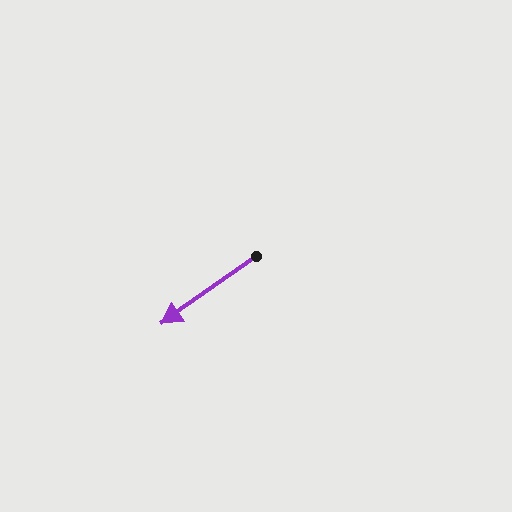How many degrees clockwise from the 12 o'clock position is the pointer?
Approximately 235 degrees.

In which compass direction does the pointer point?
Southwest.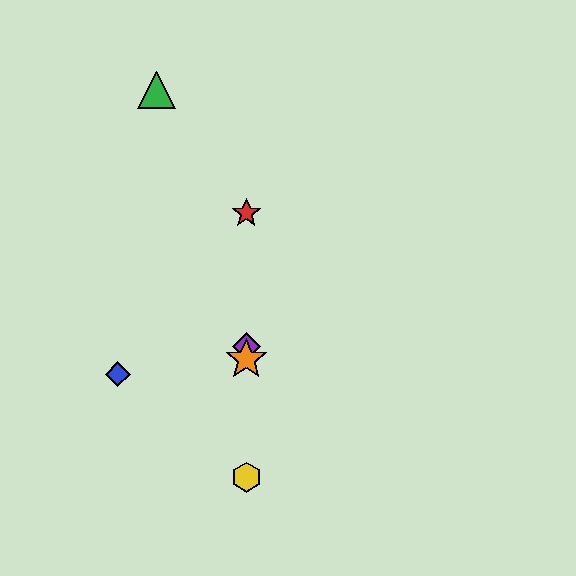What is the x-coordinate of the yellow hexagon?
The yellow hexagon is at x≈246.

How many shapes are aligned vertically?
4 shapes (the red star, the yellow hexagon, the purple diamond, the orange star) are aligned vertically.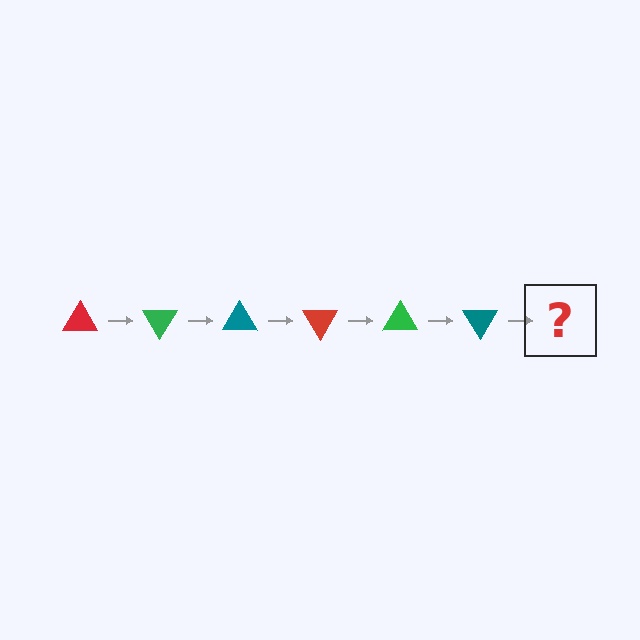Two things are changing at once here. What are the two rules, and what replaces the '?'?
The two rules are that it rotates 60 degrees each step and the color cycles through red, green, and teal. The '?' should be a red triangle, rotated 360 degrees from the start.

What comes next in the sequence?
The next element should be a red triangle, rotated 360 degrees from the start.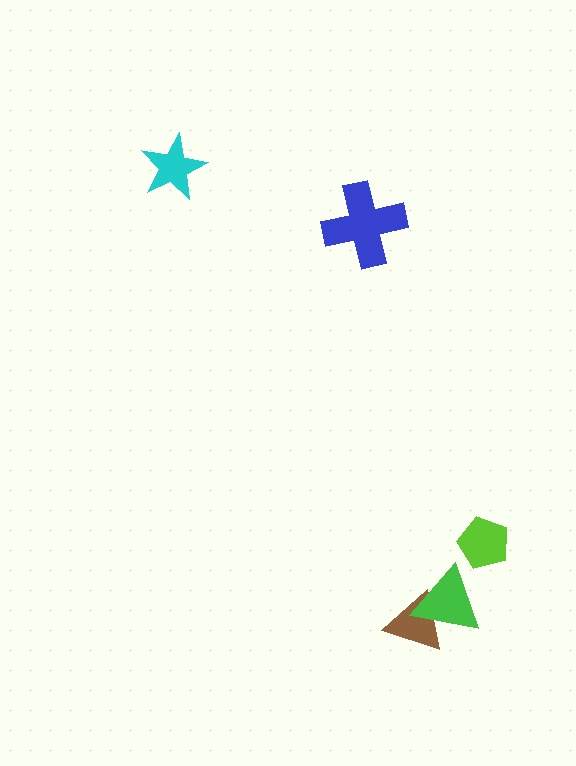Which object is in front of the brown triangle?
The green triangle is in front of the brown triangle.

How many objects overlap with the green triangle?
1 object overlaps with the green triangle.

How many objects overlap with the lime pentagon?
0 objects overlap with the lime pentagon.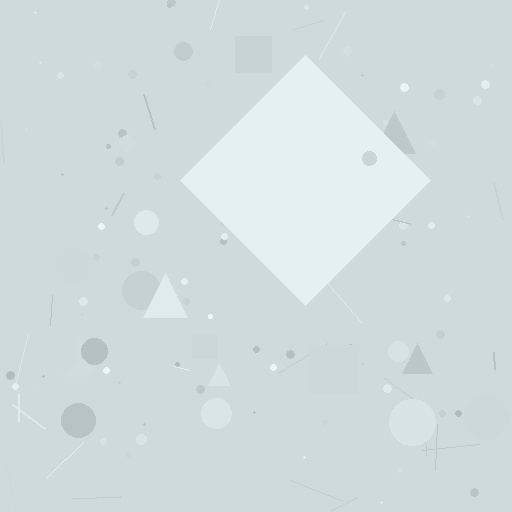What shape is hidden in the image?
A diamond is hidden in the image.